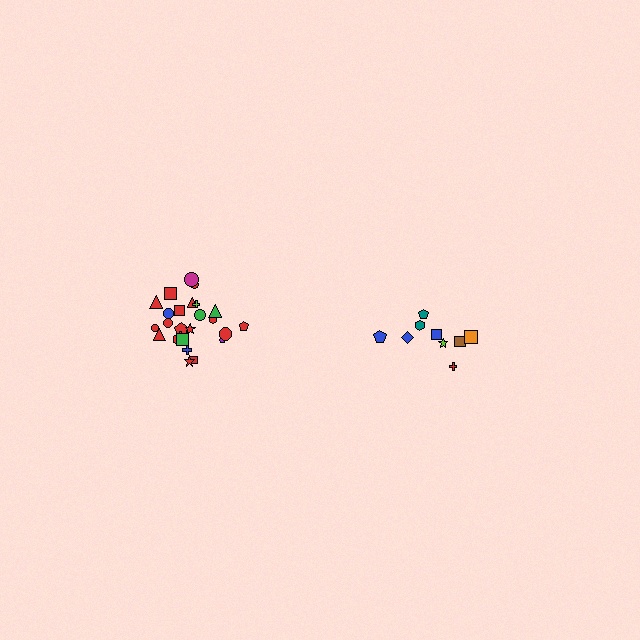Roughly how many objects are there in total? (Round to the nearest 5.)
Roughly 35 objects in total.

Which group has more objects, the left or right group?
The left group.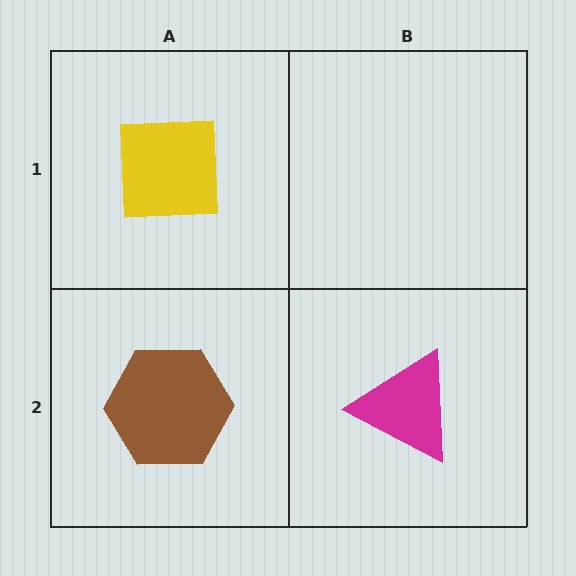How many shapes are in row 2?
2 shapes.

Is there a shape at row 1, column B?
No, that cell is empty.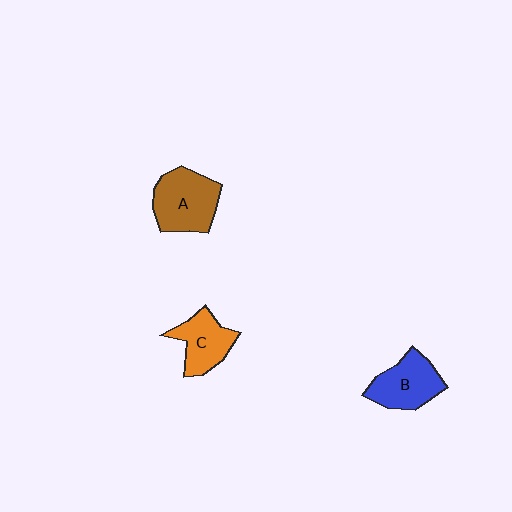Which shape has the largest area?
Shape A (brown).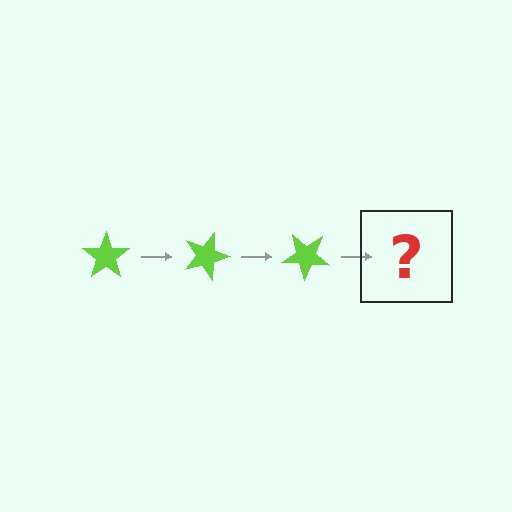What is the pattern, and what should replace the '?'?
The pattern is that the star rotates 20 degrees each step. The '?' should be a lime star rotated 60 degrees.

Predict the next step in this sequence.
The next step is a lime star rotated 60 degrees.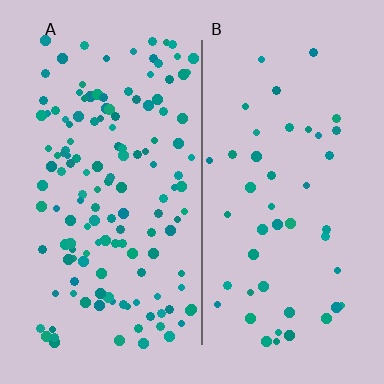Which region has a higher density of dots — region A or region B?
A (the left).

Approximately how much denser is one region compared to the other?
Approximately 3.0× — region A over region B.